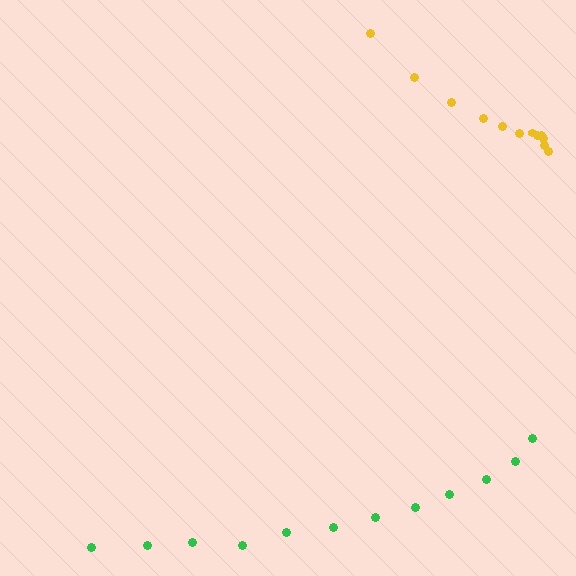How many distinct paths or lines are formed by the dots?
There are 2 distinct paths.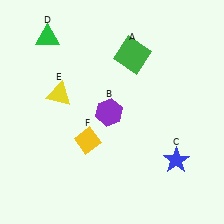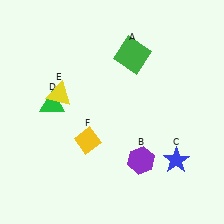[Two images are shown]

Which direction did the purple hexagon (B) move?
The purple hexagon (B) moved down.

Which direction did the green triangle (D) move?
The green triangle (D) moved down.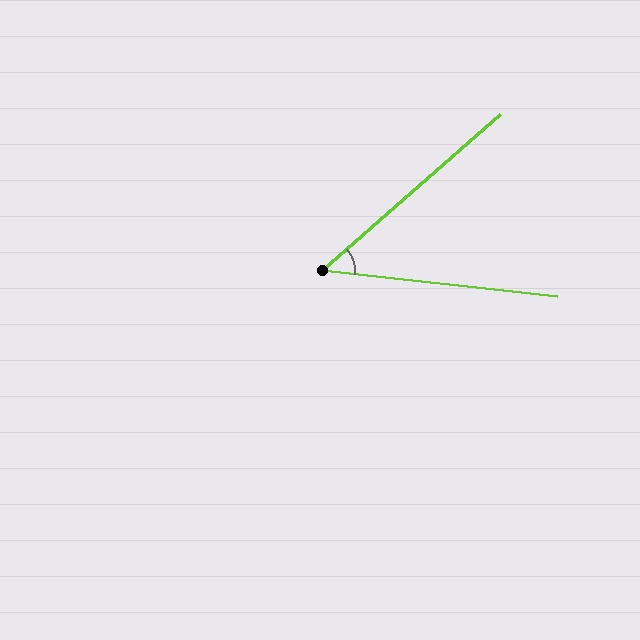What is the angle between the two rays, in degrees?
Approximately 48 degrees.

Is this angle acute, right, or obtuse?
It is acute.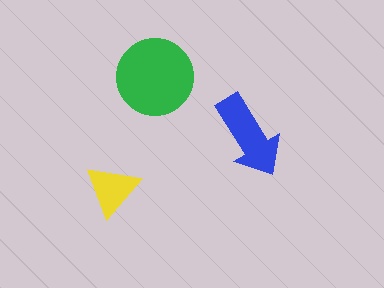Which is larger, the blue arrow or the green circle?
The green circle.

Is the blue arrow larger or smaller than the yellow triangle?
Larger.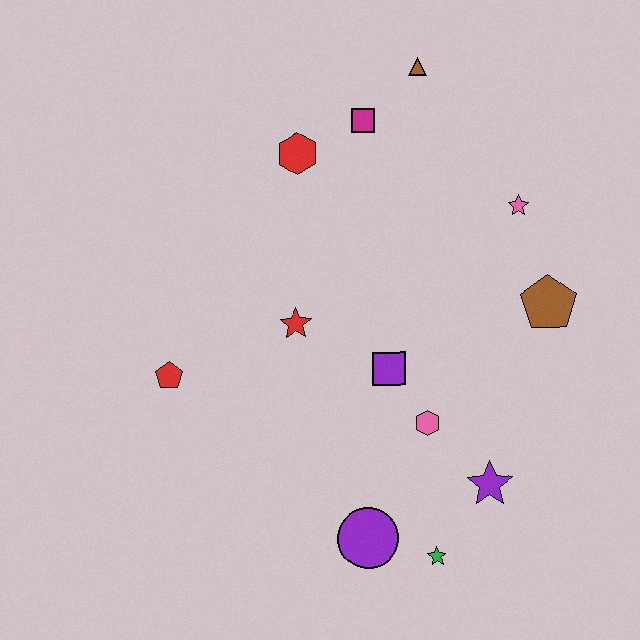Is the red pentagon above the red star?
No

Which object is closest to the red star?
The purple square is closest to the red star.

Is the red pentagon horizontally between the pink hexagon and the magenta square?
No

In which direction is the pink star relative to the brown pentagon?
The pink star is above the brown pentagon.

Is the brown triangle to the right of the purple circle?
Yes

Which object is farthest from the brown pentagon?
The red pentagon is farthest from the brown pentagon.